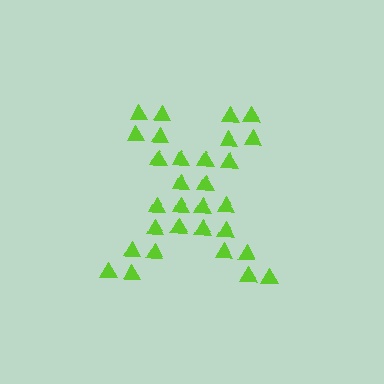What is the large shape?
The large shape is the letter X.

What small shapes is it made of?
It is made of small triangles.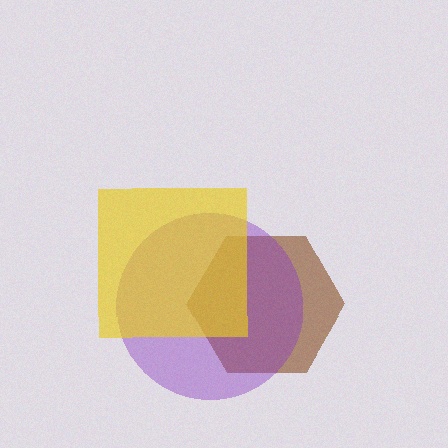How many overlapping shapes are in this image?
There are 3 overlapping shapes in the image.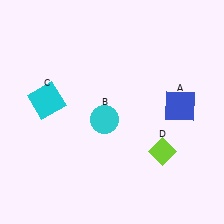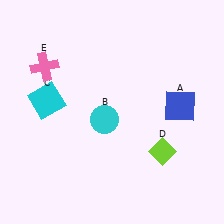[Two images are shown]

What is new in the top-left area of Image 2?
A pink cross (E) was added in the top-left area of Image 2.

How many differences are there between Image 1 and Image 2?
There is 1 difference between the two images.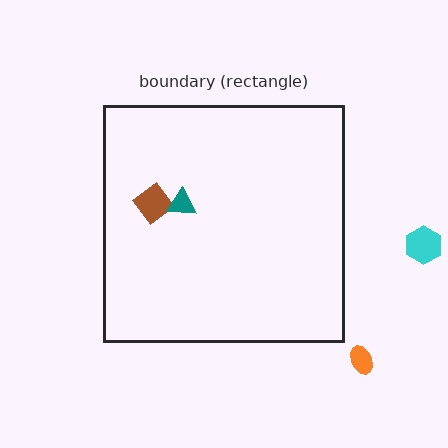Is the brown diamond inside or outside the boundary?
Inside.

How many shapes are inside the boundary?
2 inside, 2 outside.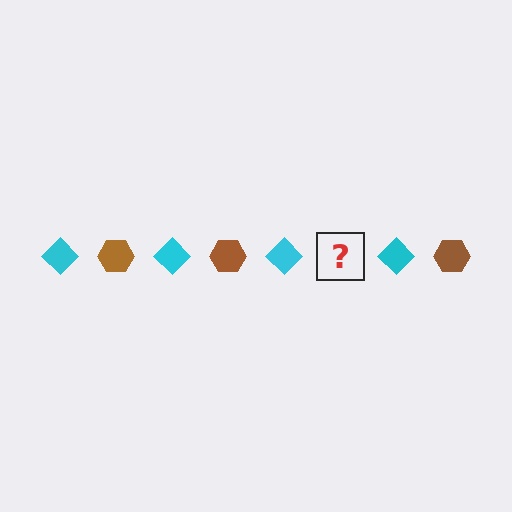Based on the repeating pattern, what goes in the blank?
The blank should be a brown hexagon.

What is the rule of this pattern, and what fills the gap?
The rule is that the pattern alternates between cyan diamond and brown hexagon. The gap should be filled with a brown hexagon.